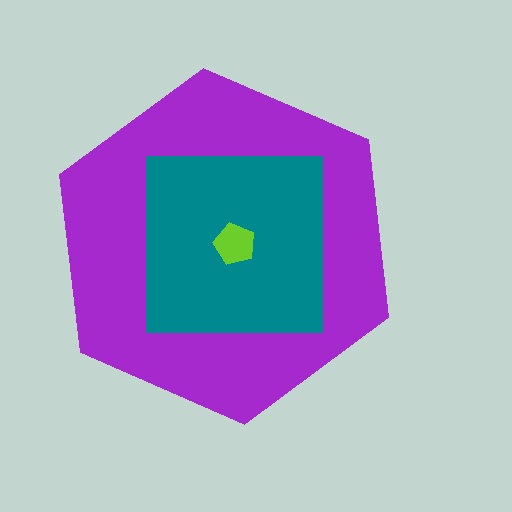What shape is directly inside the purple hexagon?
The teal square.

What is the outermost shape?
The purple hexagon.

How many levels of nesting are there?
3.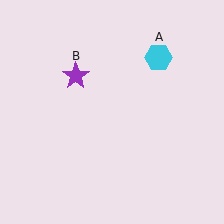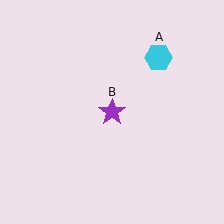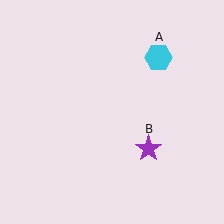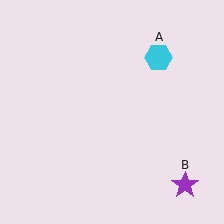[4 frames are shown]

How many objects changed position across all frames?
1 object changed position: purple star (object B).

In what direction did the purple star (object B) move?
The purple star (object B) moved down and to the right.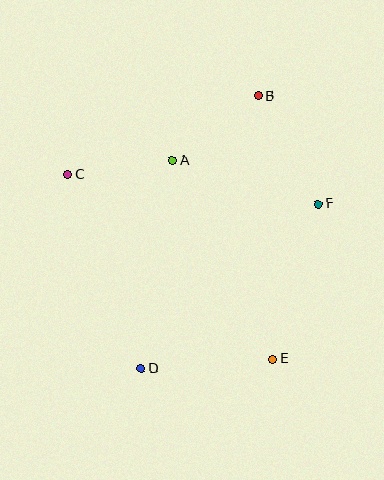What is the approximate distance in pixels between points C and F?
The distance between C and F is approximately 253 pixels.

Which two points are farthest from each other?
Points B and D are farthest from each other.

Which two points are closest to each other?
Points A and C are closest to each other.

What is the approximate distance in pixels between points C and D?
The distance between C and D is approximately 208 pixels.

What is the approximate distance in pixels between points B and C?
The distance between B and C is approximately 206 pixels.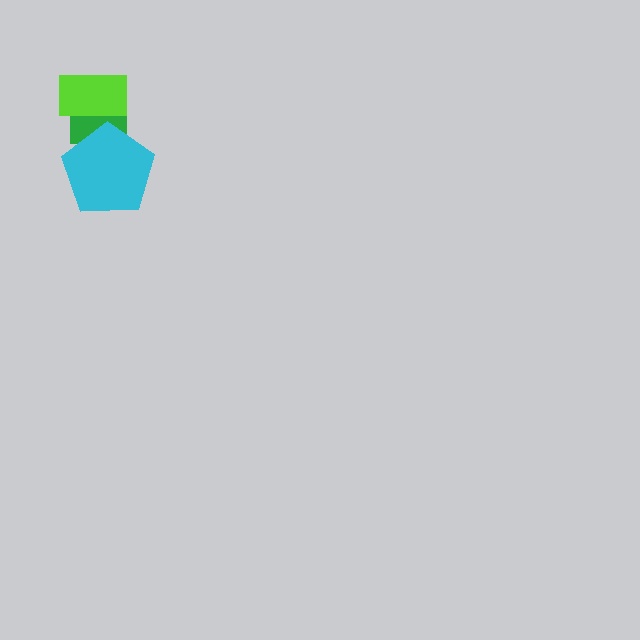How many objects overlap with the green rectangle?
2 objects overlap with the green rectangle.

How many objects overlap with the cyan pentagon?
1 object overlaps with the cyan pentagon.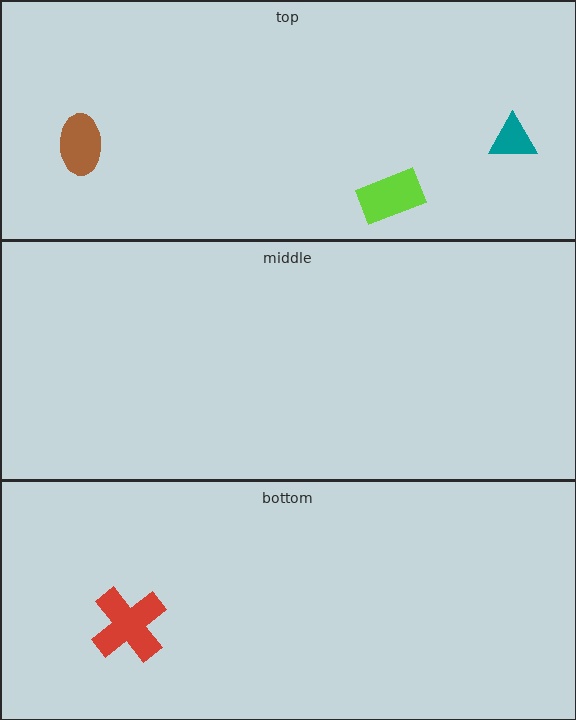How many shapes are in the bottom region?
1.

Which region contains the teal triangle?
The top region.